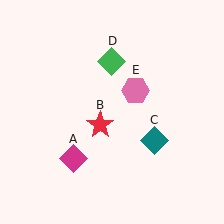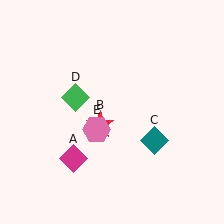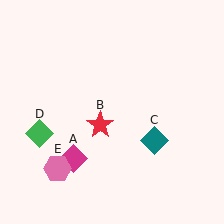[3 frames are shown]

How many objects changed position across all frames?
2 objects changed position: green diamond (object D), pink hexagon (object E).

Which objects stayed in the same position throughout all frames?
Magenta diamond (object A) and red star (object B) and teal diamond (object C) remained stationary.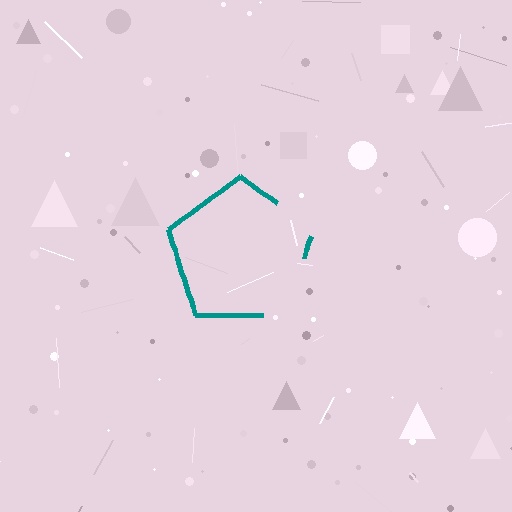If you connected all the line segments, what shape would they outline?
They would outline a pentagon.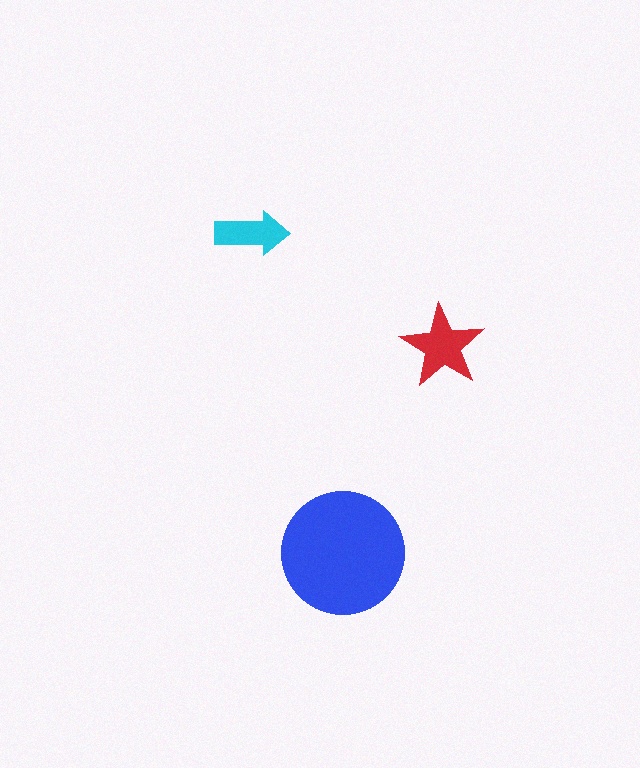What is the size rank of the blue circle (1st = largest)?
1st.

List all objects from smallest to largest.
The cyan arrow, the red star, the blue circle.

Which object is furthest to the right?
The red star is rightmost.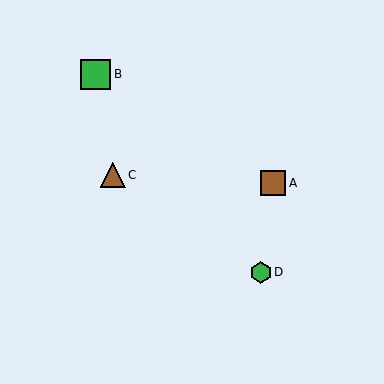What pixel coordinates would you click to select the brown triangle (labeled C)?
Click at (113, 175) to select the brown triangle C.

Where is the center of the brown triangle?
The center of the brown triangle is at (113, 175).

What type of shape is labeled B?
Shape B is a green square.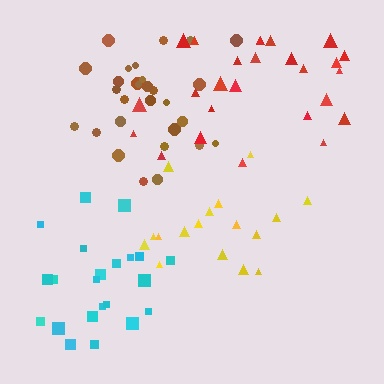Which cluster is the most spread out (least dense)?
Red.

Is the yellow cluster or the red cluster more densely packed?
Yellow.